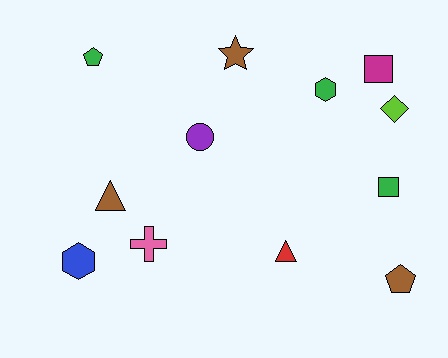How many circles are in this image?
There is 1 circle.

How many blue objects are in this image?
There is 1 blue object.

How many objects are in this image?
There are 12 objects.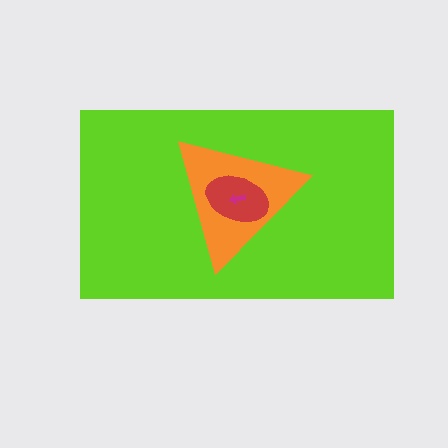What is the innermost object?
The magenta arrow.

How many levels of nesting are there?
4.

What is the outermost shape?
The lime rectangle.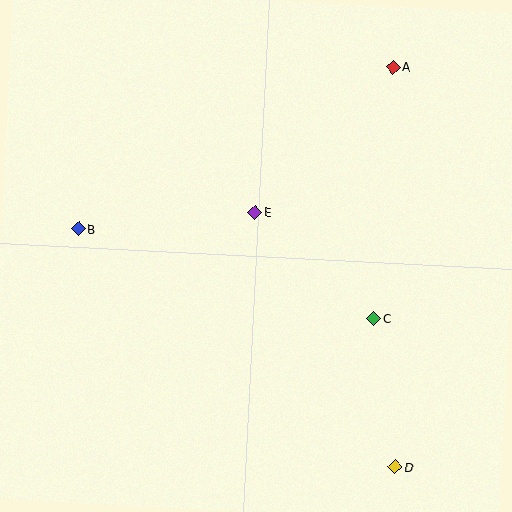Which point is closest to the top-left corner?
Point B is closest to the top-left corner.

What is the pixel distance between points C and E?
The distance between C and E is 159 pixels.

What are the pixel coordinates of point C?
Point C is at (374, 318).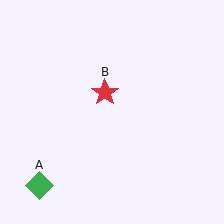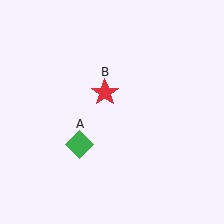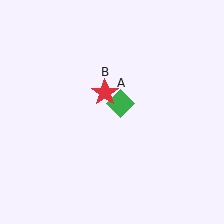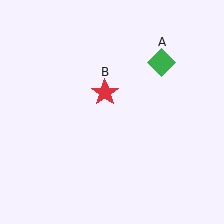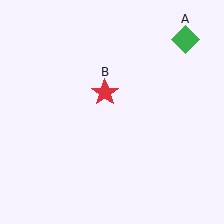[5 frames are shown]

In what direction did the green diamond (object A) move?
The green diamond (object A) moved up and to the right.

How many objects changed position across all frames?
1 object changed position: green diamond (object A).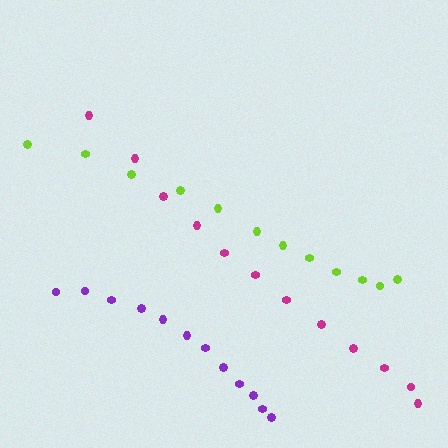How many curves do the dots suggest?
There are 3 distinct paths.